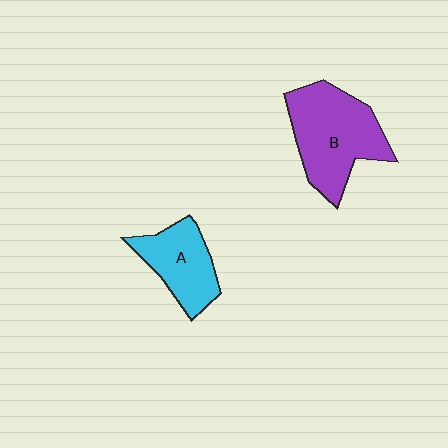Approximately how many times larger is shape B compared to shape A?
Approximately 1.5 times.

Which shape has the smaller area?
Shape A (cyan).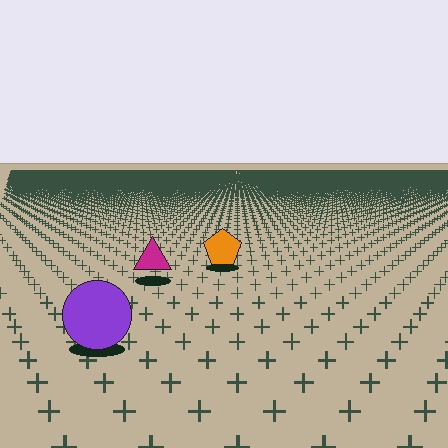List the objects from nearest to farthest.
From nearest to farthest: the purple circle, the magenta triangle, the orange pentagon.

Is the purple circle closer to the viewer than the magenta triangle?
Yes. The purple circle is closer — you can tell from the texture gradient: the ground texture is coarser near it.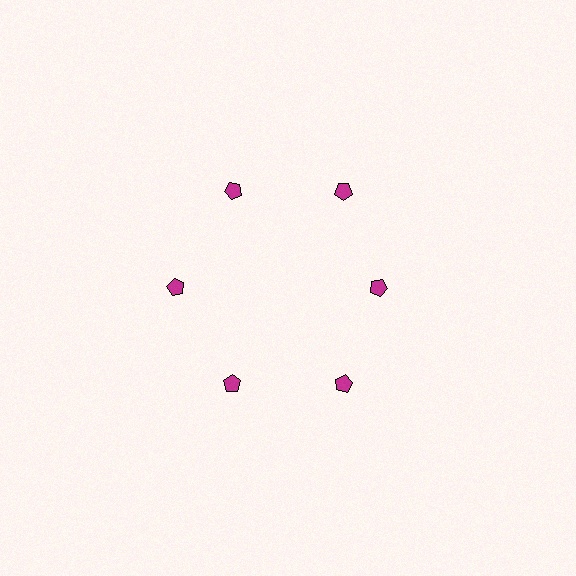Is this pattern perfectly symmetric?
No. The 6 magenta pentagons are arranged in a ring, but one element near the 3 o'clock position is pulled inward toward the center, breaking the 6-fold rotational symmetry.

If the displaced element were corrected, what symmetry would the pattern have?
It would have 6-fold rotational symmetry — the pattern would map onto itself every 60 degrees.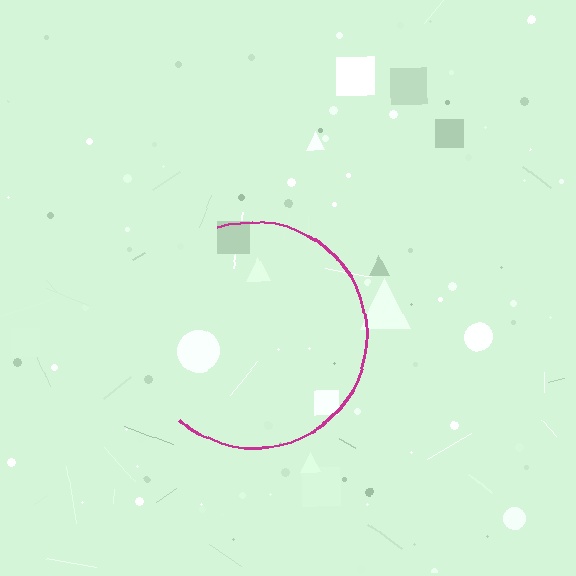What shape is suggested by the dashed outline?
The dashed outline suggests a circle.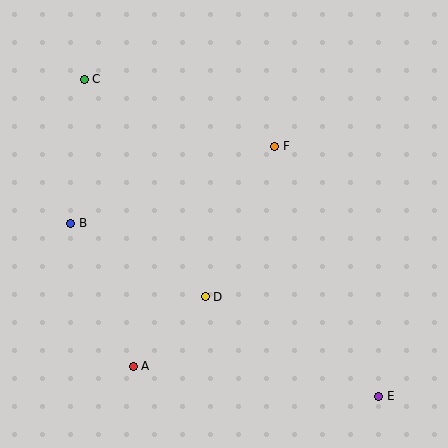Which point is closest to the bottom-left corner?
Point A is closest to the bottom-left corner.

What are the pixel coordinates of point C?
Point C is at (84, 79).